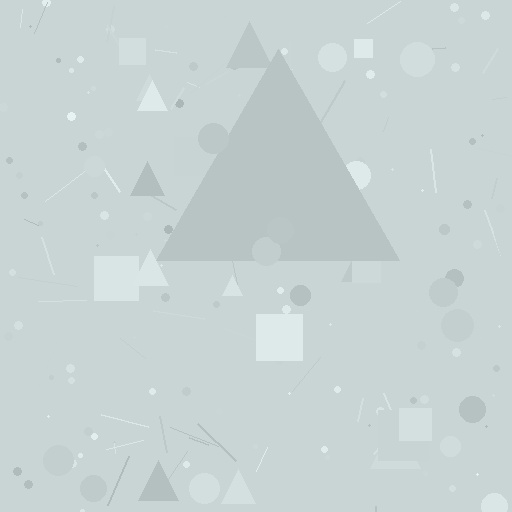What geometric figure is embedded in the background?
A triangle is embedded in the background.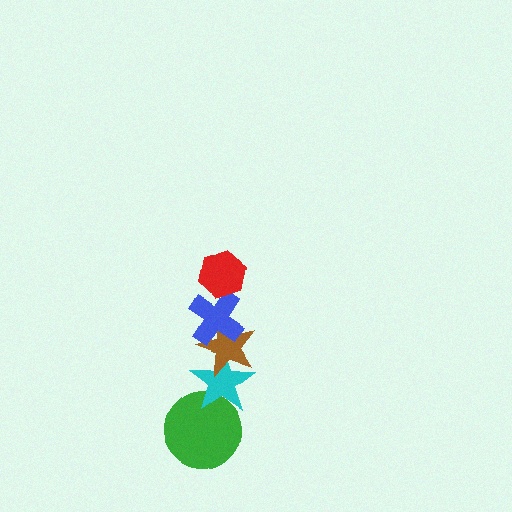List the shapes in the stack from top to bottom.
From top to bottom: the red hexagon, the blue cross, the brown star, the cyan star, the green circle.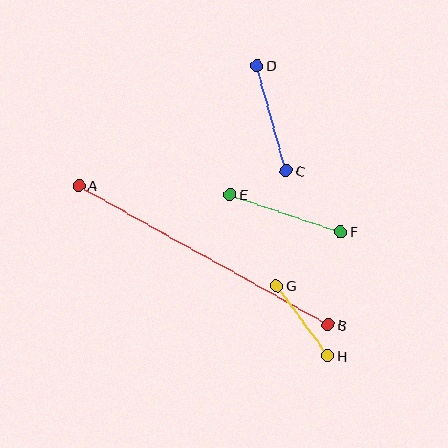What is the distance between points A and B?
The distance is approximately 285 pixels.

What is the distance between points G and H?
The distance is approximately 86 pixels.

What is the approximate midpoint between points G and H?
The midpoint is at approximately (302, 321) pixels.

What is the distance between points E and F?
The distance is approximately 117 pixels.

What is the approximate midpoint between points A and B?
The midpoint is at approximately (203, 255) pixels.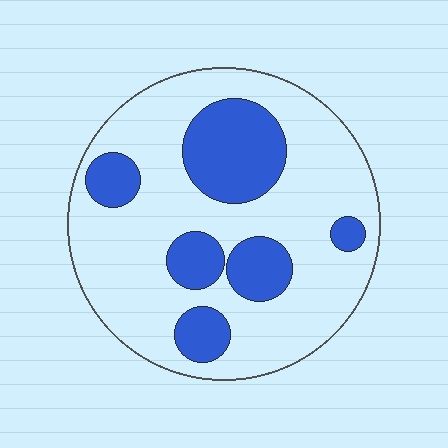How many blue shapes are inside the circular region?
6.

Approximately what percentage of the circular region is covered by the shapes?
Approximately 25%.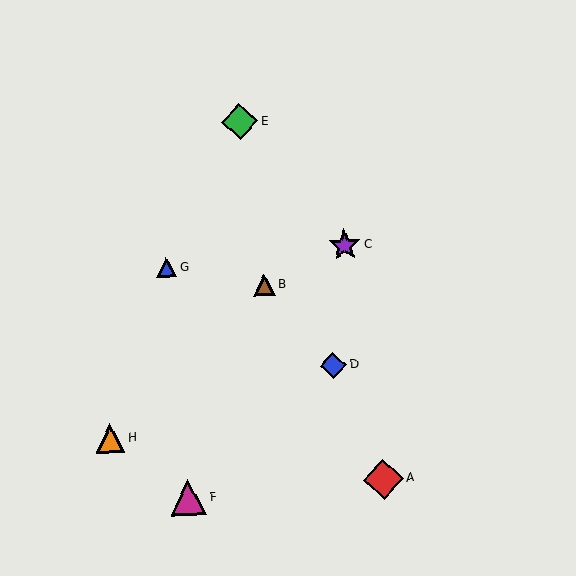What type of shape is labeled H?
Shape H is an orange triangle.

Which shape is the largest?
The red diamond (labeled A) is the largest.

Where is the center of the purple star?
The center of the purple star is at (345, 245).